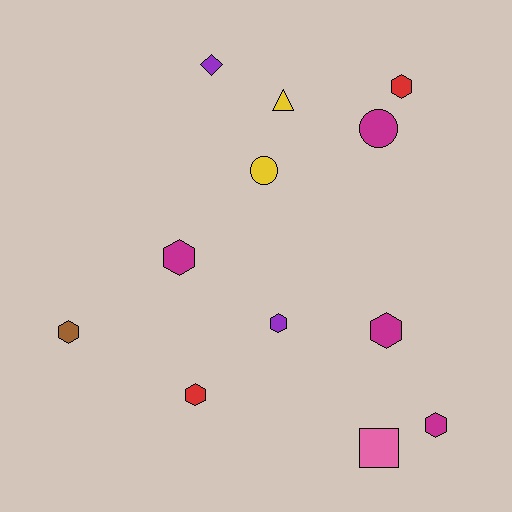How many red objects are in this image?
There are 2 red objects.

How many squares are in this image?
There is 1 square.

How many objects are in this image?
There are 12 objects.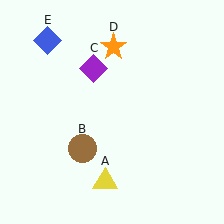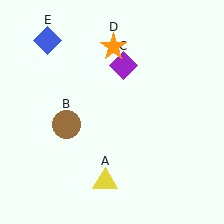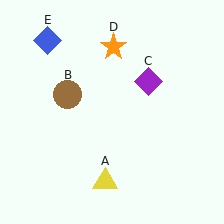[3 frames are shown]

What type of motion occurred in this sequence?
The brown circle (object B), purple diamond (object C) rotated clockwise around the center of the scene.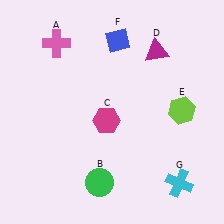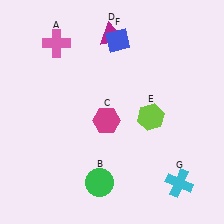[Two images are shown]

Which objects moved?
The objects that moved are: the magenta triangle (D), the lime hexagon (E).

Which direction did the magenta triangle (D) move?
The magenta triangle (D) moved left.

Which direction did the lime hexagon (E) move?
The lime hexagon (E) moved left.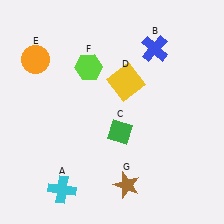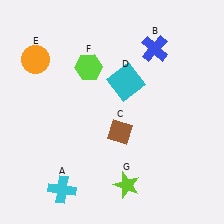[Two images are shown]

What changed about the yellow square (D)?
In Image 1, D is yellow. In Image 2, it changed to cyan.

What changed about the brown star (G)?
In Image 1, G is brown. In Image 2, it changed to lime.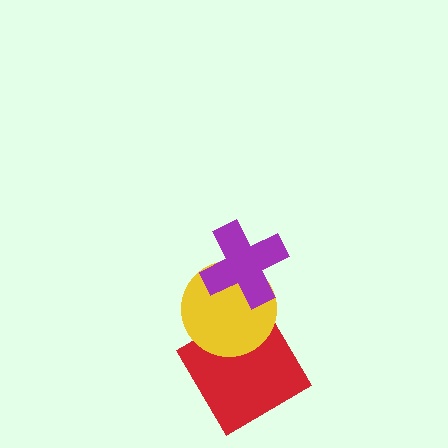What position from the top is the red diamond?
The red diamond is 3rd from the top.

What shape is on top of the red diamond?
The yellow circle is on top of the red diamond.